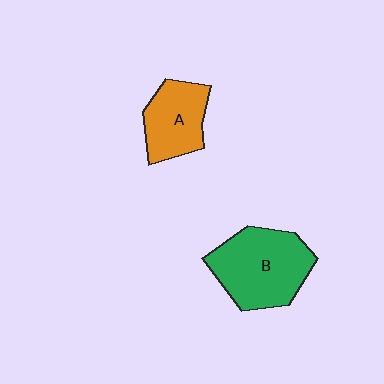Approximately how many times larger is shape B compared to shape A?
Approximately 1.5 times.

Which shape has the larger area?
Shape B (green).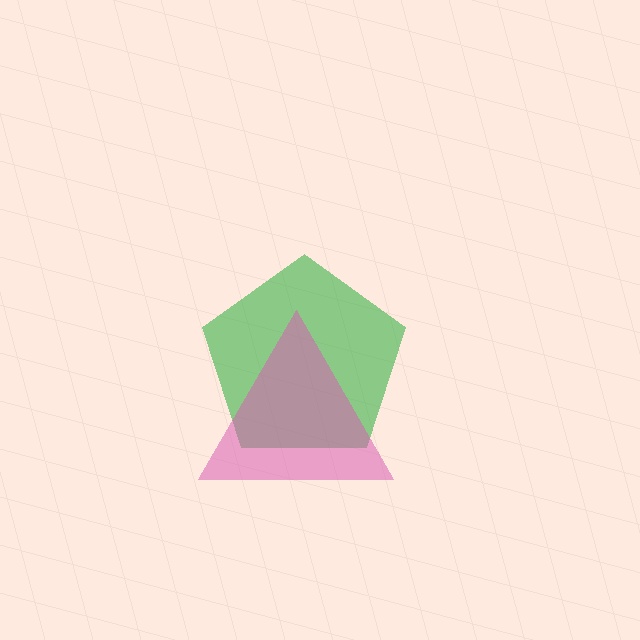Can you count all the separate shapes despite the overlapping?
Yes, there are 2 separate shapes.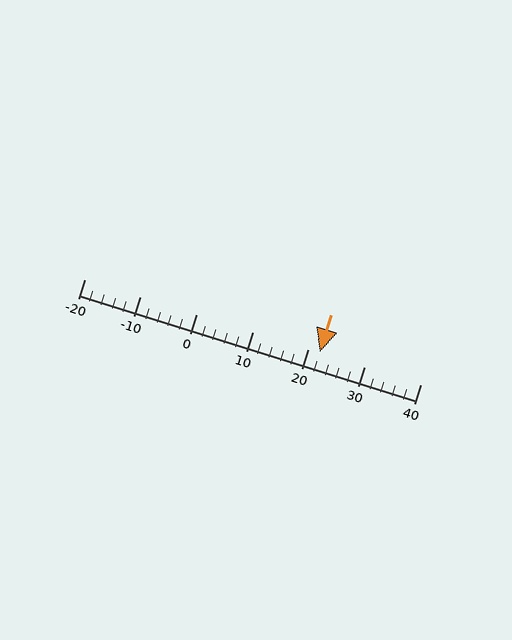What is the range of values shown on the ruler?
The ruler shows values from -20 to 40.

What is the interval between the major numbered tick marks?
The major tick marks are spaced 10 units apart.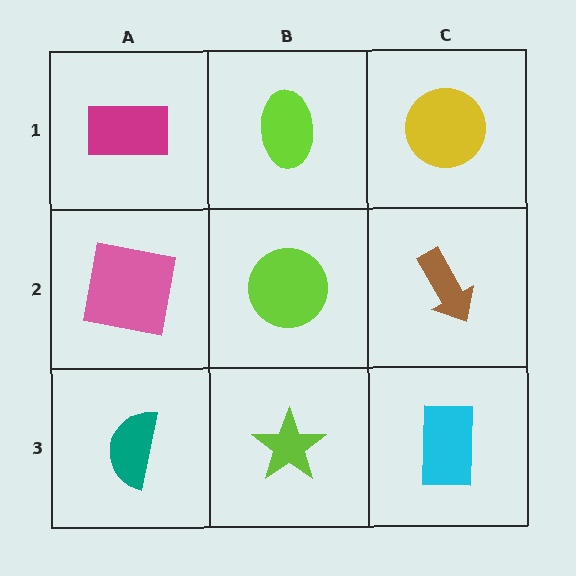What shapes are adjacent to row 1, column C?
A brown arrow (row 2, column C), a lime ellipse (row 1, column B).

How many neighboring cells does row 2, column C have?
3.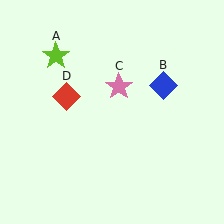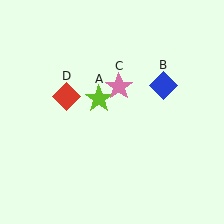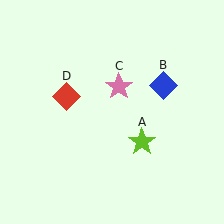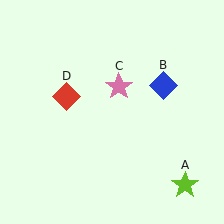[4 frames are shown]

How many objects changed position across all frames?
1 object changed position: lime star (object A).